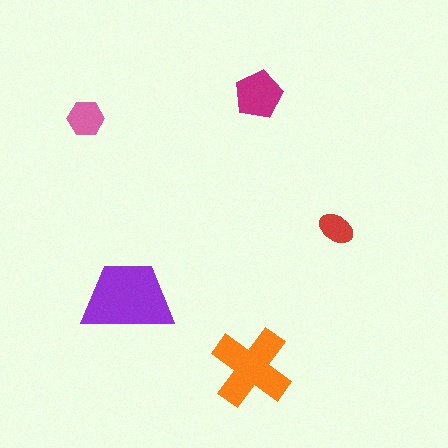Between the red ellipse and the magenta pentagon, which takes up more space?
The magenta pentagon.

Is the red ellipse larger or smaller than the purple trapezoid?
Smaller.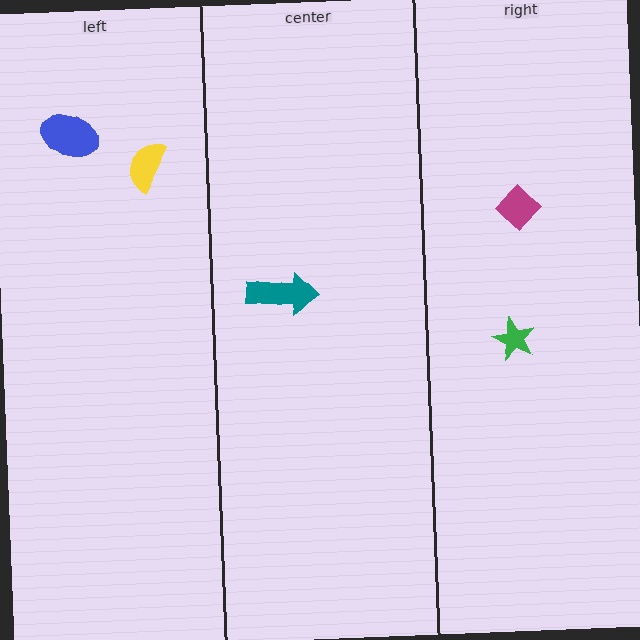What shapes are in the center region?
The teal arrow.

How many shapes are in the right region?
2.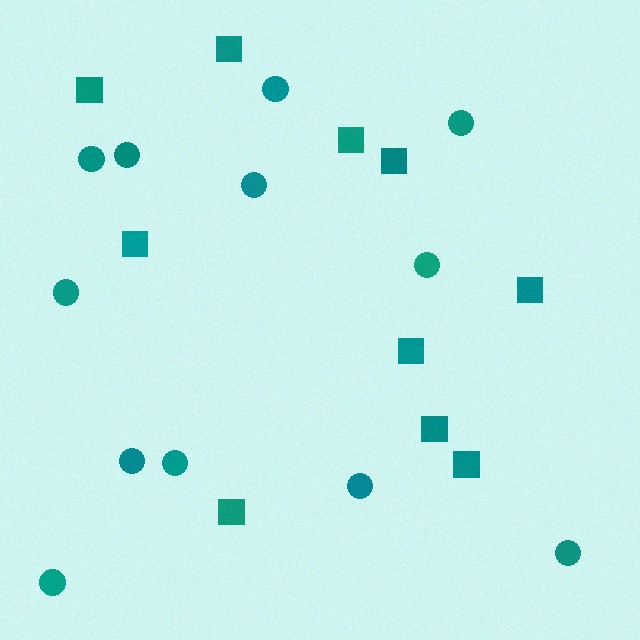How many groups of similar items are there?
There are 2 groups: one group of squares (10) and one group of circles (12).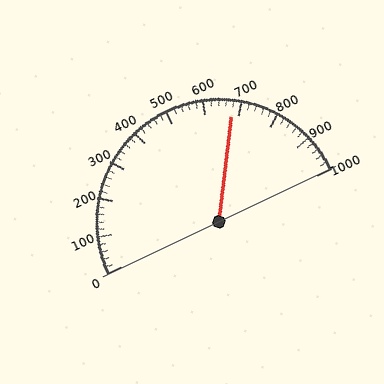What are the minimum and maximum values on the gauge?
The gauge ranges from 0 to 1000.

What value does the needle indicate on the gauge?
The needle indicates approximately 680.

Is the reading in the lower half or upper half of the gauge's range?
The reading is in the upper half of the range (0 to 1000).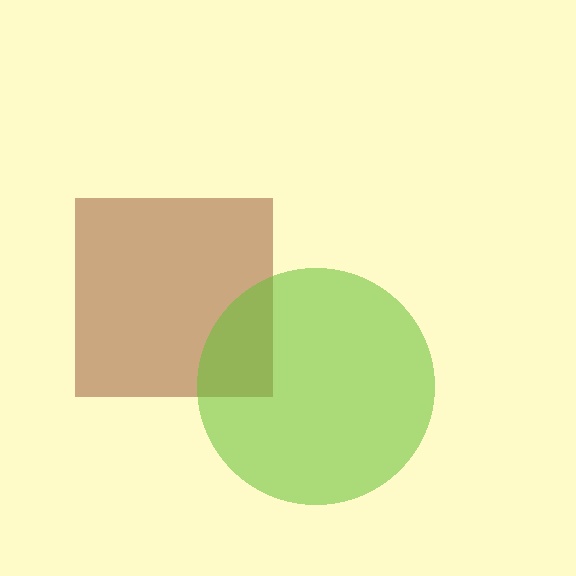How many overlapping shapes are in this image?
There are 2 overlapping shapes in the image.